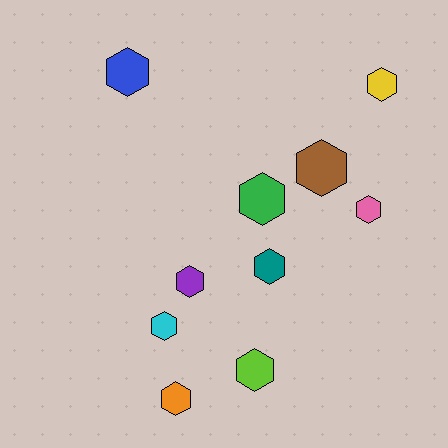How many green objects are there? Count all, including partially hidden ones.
There is 1 green object.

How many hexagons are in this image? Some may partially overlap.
There are 10 hexagons.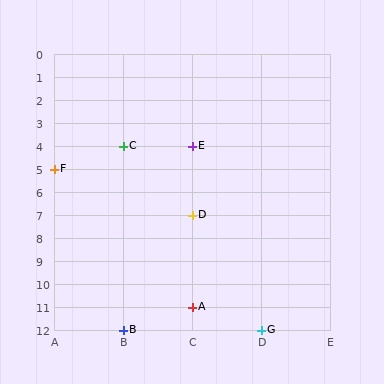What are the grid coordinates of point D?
Point D is at grid coordinates (C, 7).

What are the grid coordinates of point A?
Point A is at grid coordinates (C, 11).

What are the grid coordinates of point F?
Point F is at grid coordinates (A, 5).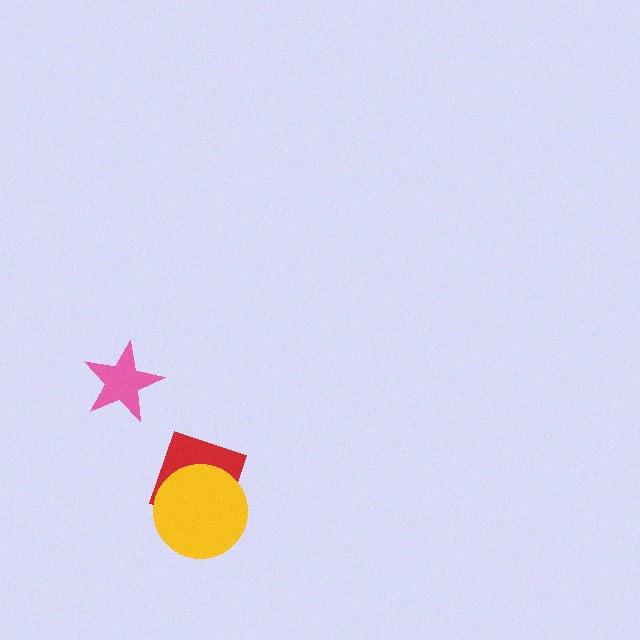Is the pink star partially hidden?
No, no other shape covers it.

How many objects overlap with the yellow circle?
1 object overlaps with the yellow circle.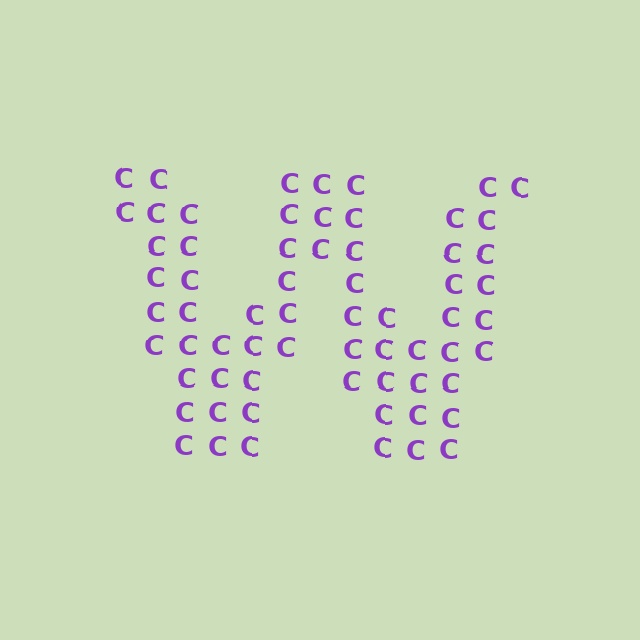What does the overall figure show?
The overall figure shows the letter W.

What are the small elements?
The small elements are letter C's.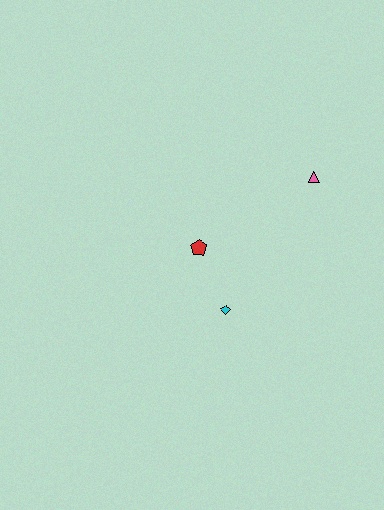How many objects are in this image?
There are 3 objects.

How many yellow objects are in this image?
There are no yellow objects.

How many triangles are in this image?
There is 1 triangle.